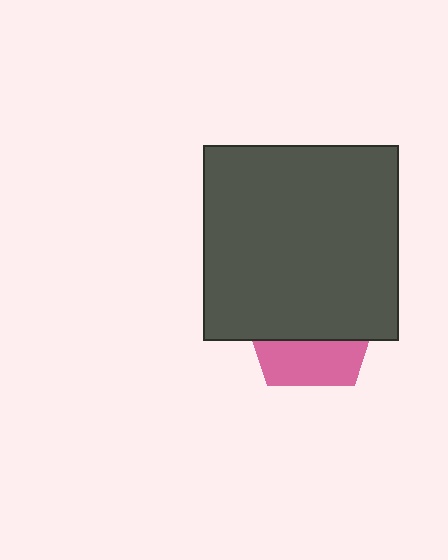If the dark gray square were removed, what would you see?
You would see the complete pink pentagon.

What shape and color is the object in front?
The object in front is a dark gray square.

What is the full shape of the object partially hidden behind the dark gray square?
The partially hidden object is a pink pentagon.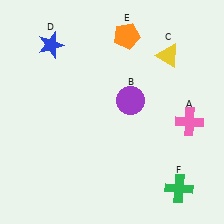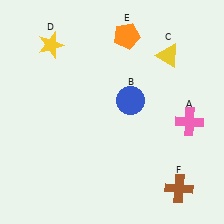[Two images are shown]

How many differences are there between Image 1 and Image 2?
There are 3 differences between the two images.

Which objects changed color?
B changed from purple to blue. D changed from blue to yellow. F changed from green to brown.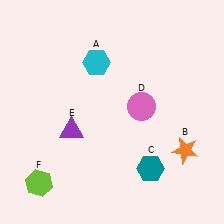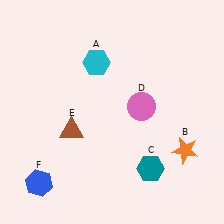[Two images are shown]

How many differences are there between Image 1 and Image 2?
There are 2 differences between the two images.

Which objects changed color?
E changed from purple to brown. F changed from lime to blue.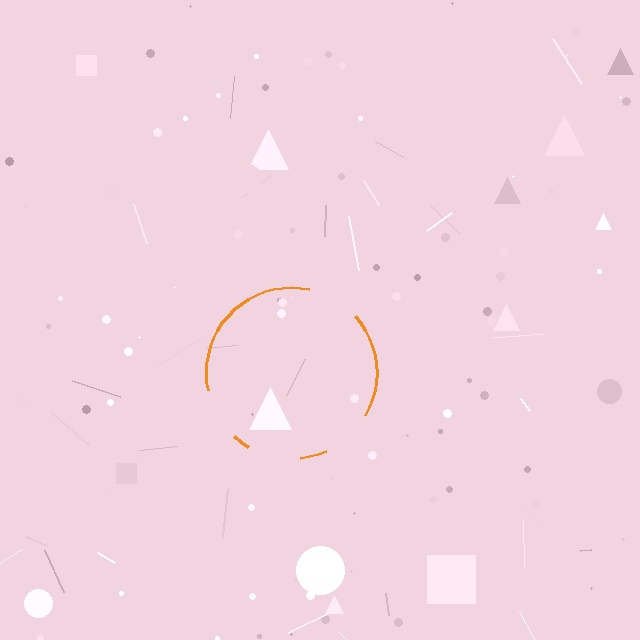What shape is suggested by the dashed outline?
The dashed outline suggests a circle.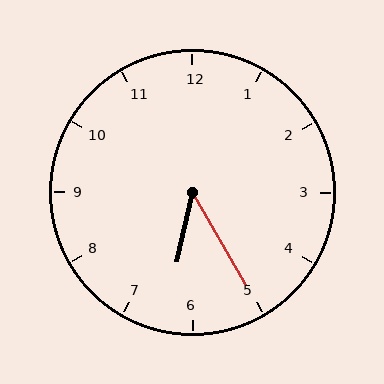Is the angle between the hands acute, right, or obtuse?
It is acute.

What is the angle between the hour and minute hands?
Approximately 42 degrees.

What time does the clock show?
6:25.